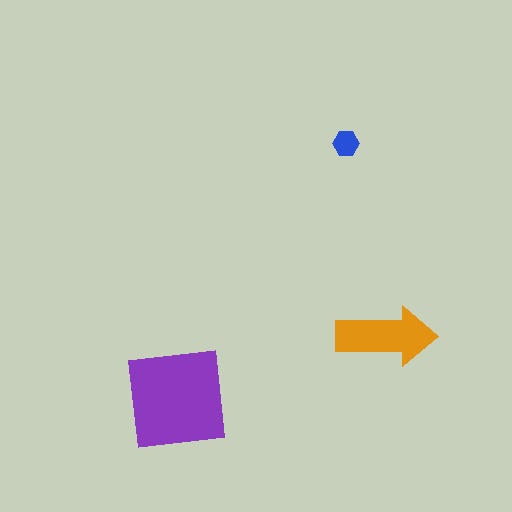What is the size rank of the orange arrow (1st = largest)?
2nd.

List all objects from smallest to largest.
The blue hexagon, the orange arrow, the purple square.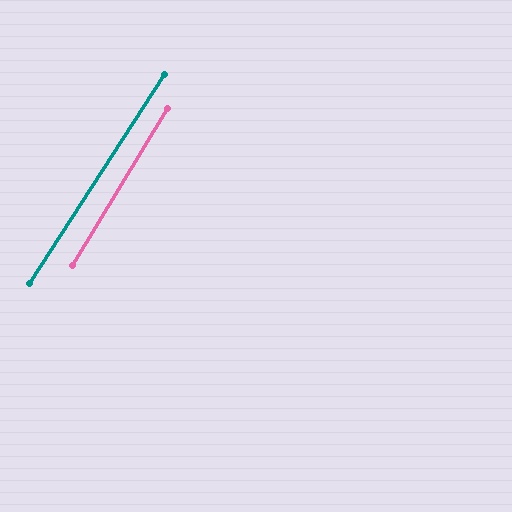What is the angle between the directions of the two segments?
Approximately 1 degree.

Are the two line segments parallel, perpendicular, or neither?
Parallel — their directions differ by only 1.5°.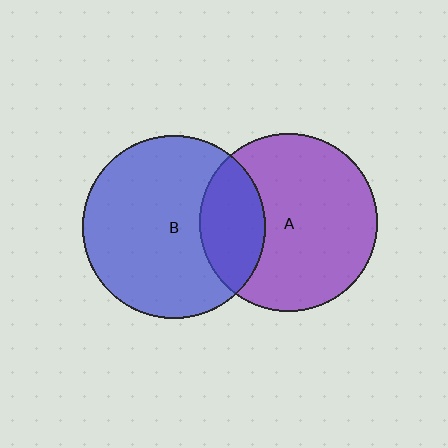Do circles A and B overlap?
Yes.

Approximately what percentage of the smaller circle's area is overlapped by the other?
Approximately 25%.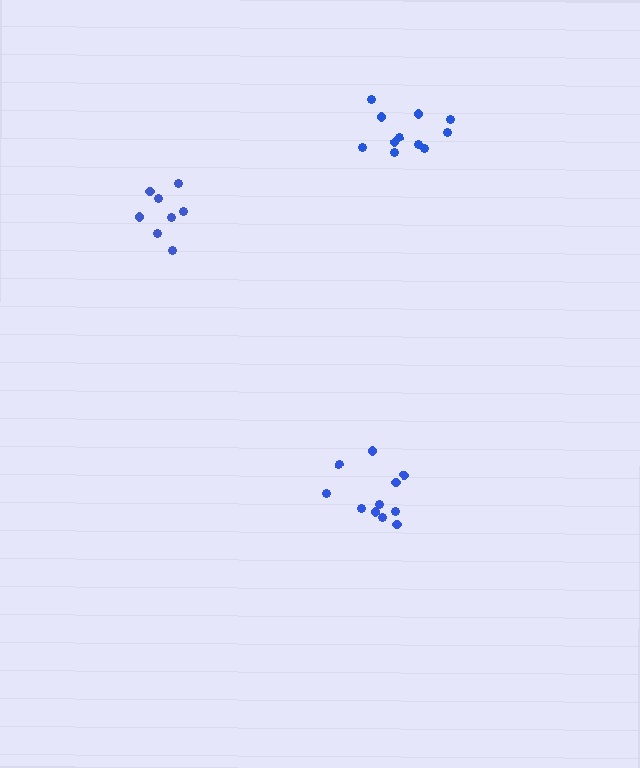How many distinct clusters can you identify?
There are 3 distinct clusters.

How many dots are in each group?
Group 1: 11 dots, Group 2: 11 dots, Group 3: 8 dots (30 total).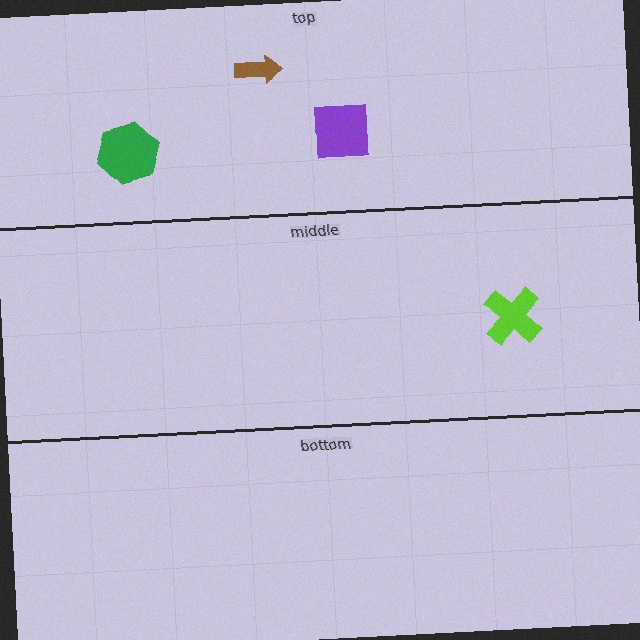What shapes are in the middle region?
The lime cross.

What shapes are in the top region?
The purple square, the brown arrow, the green hexagon.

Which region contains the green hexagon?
The top region.